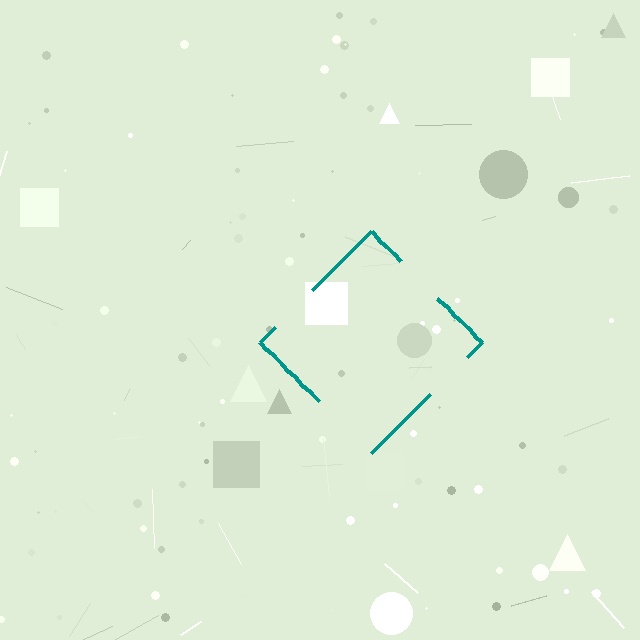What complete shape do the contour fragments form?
The contour fragments form a diamond.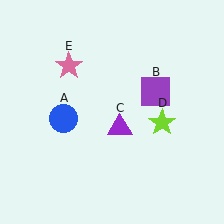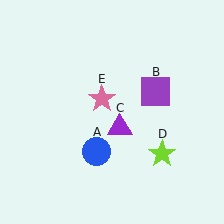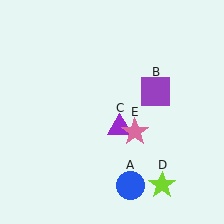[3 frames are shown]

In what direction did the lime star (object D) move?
The lime star (object D) moved down.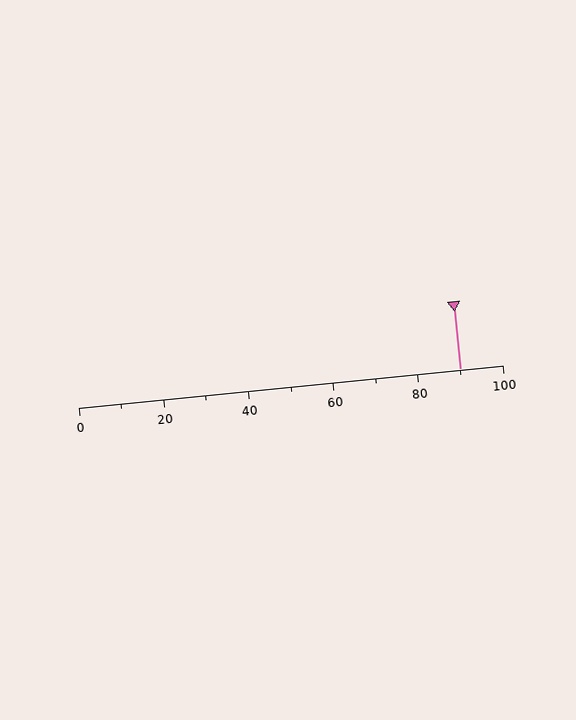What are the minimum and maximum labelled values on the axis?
The axis runs from 0 to 100.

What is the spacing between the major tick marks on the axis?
The major ticks are spaced 20 apart.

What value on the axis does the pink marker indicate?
The marker indicates approximately 90.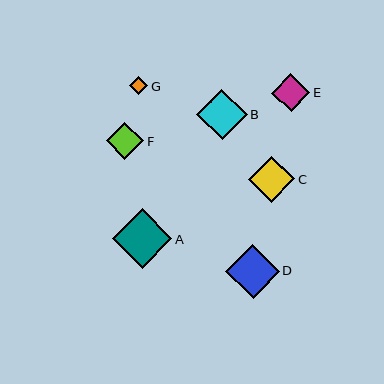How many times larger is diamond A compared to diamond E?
Diamond A is approximately 1.5 times the size of diamond E.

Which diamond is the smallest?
Diamond G is the smallest with a size of approximately 18 pixels.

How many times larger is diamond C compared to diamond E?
Diamond C is approximately 1.2 times the size of diamond E.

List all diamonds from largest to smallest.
From largest to smallest: A, D, B, C, E, F, G.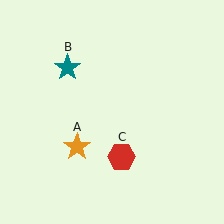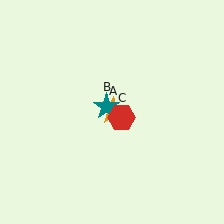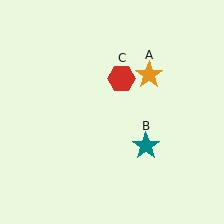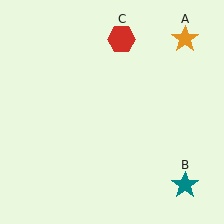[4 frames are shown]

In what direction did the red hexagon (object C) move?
The red hexagon (object C) moved up.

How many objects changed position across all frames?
3 objects changed position: orange star (object A), teal star (object B), red hexagon (object C).